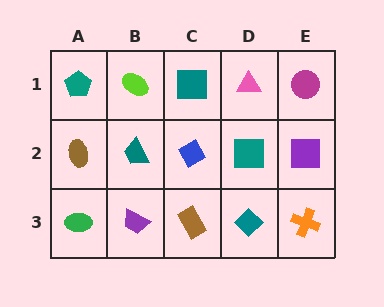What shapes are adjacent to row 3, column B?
A teal trapezoid (row 2, column B), a green ellipse (row 3, column A), a brown rectangle (row 3, column C).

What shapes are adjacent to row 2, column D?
A pink triangle (row 1, column D), a teal diamond (row 3, column D), a blue diamond (row 2, column C), a purple square (row 2, column E).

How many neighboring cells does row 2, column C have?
4.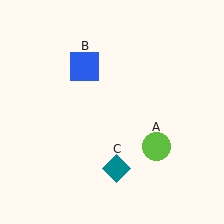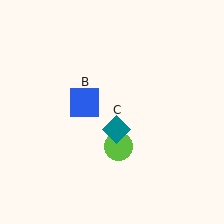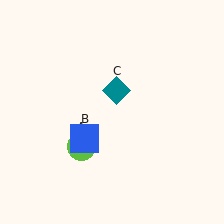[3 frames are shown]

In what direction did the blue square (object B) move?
The blue square (object B) moved down.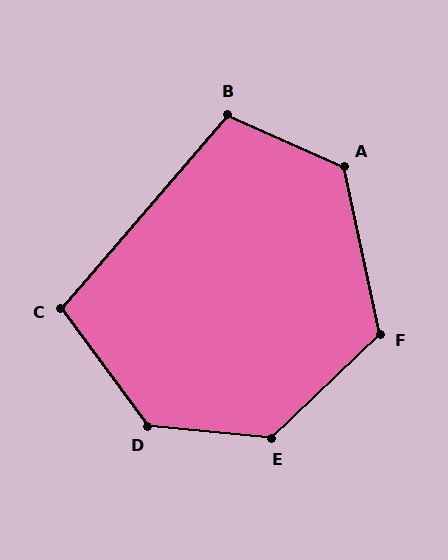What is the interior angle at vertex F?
Approximately 122 degrees (obtuse).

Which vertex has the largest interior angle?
D, at approximately 132 degrees.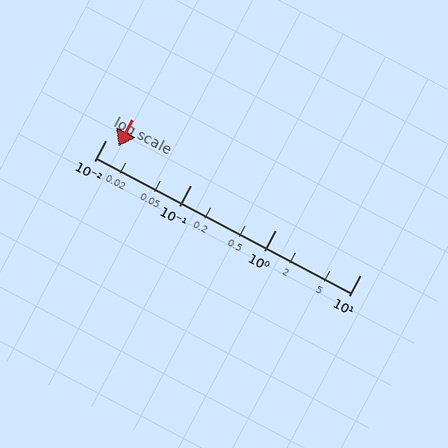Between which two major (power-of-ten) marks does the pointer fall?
The pointer is between 0.01 and 0.1.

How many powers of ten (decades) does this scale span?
The scale spans 3 decades, from 0.01 to 10.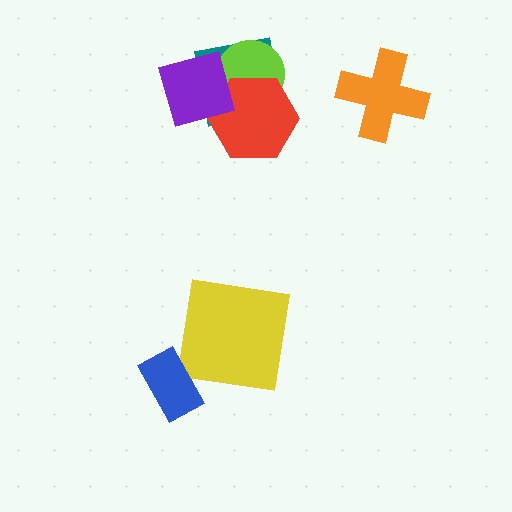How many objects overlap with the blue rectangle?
0 objects overlap with the blue rectangle.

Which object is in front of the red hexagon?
The purple diamond is in front of the red hexagon.